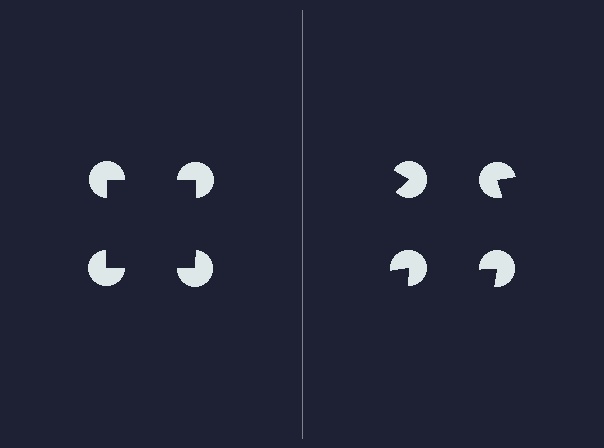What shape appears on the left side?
An illusory square.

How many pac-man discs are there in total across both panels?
8 — 4 on each side.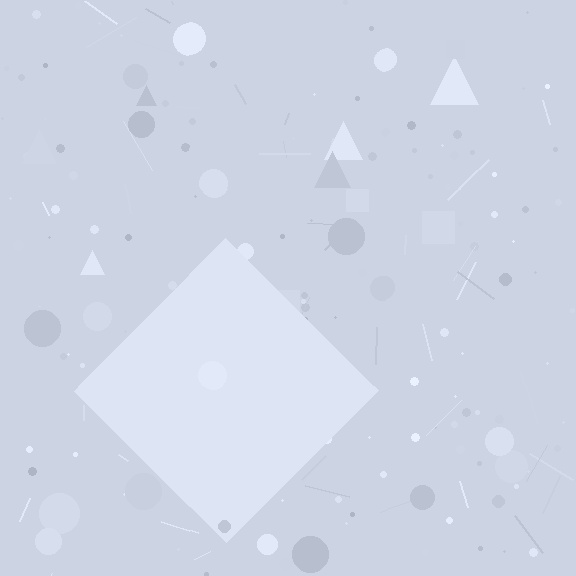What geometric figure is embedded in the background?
A diamond is embedded in the background.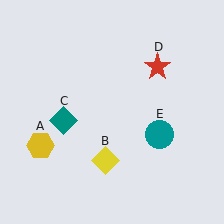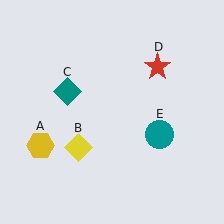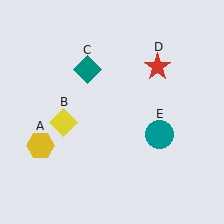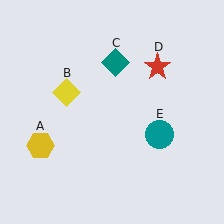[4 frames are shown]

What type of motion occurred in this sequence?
The yellow diamond (object B), teal diamond (object C) rotated clockwise around the center of the scene.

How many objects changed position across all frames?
2 objects changed position: yellow diamond (object B), teal diamond (object C).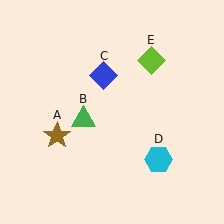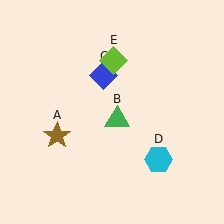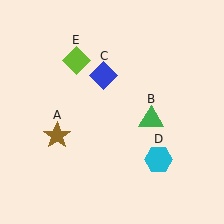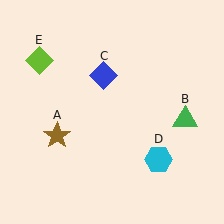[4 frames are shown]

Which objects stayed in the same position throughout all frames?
Brown star (object A) and blue diamond (object C) and cyan hexagon (object D) remained stationary.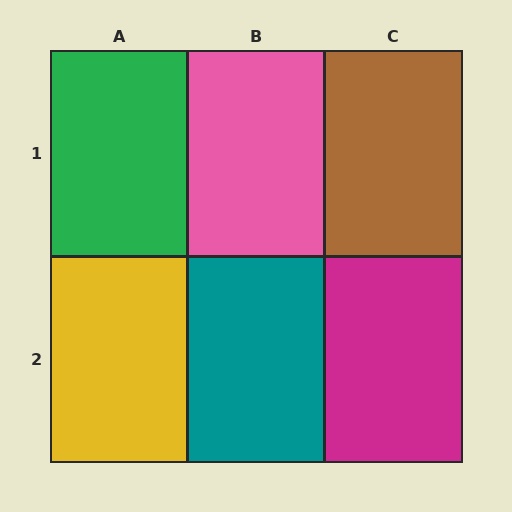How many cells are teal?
1 cell is teal.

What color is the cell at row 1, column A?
Green.